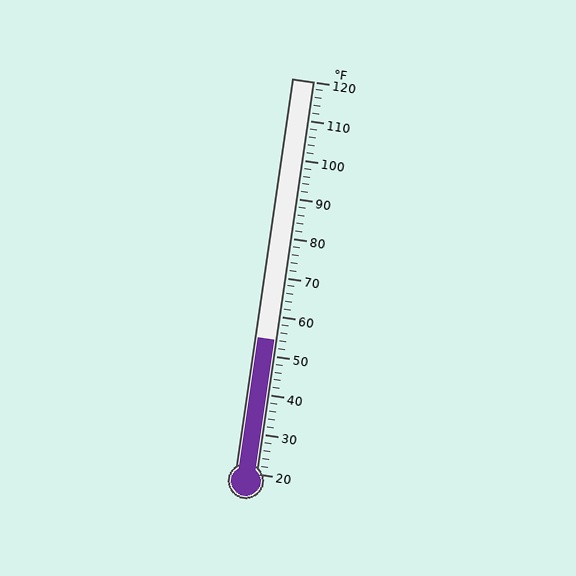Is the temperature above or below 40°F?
The temperature is above 40°F.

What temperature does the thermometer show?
The thermometer shows approximately 54°F.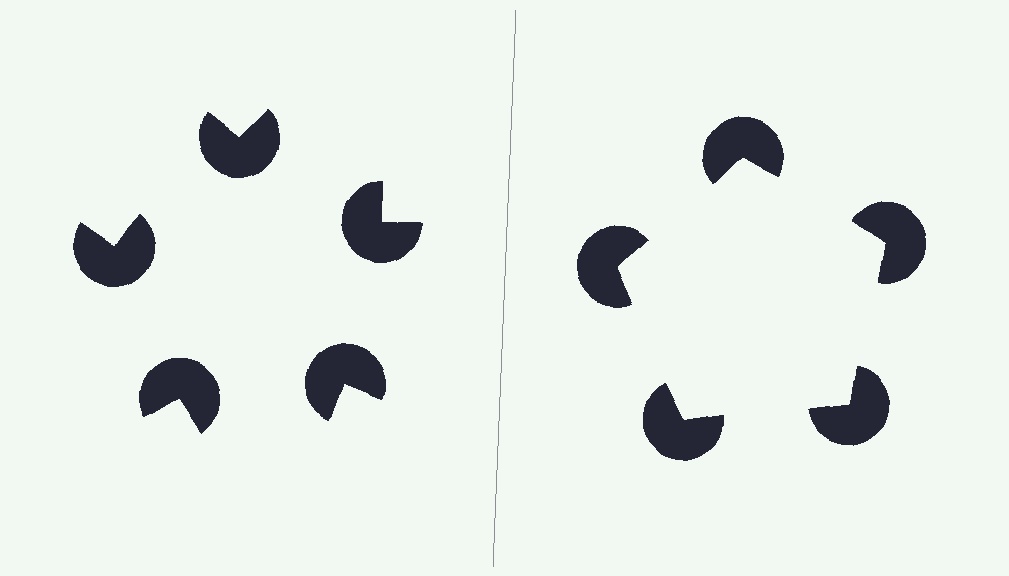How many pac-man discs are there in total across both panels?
10 — 5 on each side.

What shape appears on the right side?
An illusory pentagon.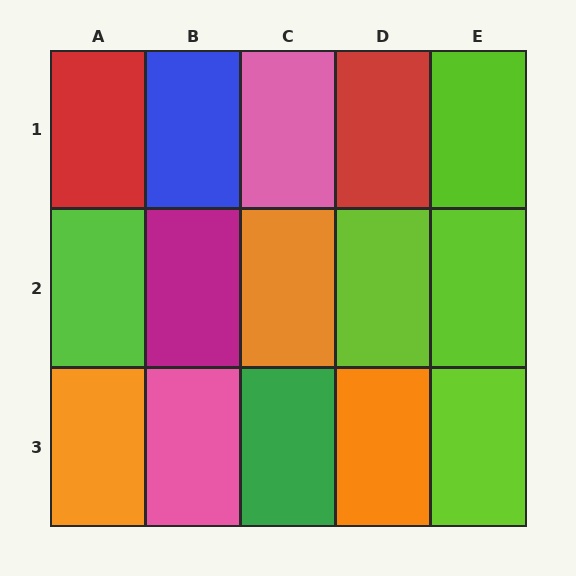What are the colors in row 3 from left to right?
Orange, pink, green, orange, lime.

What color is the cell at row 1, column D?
Red.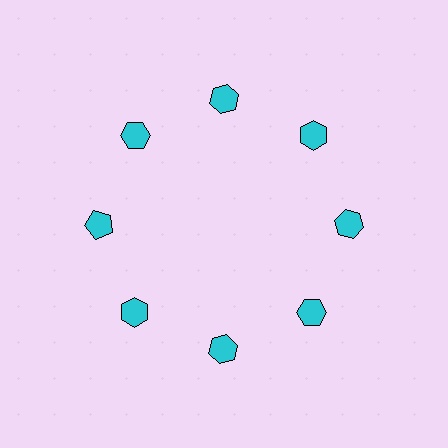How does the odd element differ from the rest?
It has a different shape: pentagon instead of hexagon.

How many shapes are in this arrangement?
There are 8 shapes arranged in a ring pattern.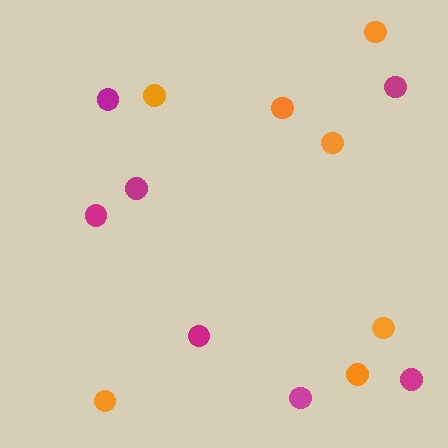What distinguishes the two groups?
There are 2 groups: one group of magenta circles (7) and one group of orange circles (7).